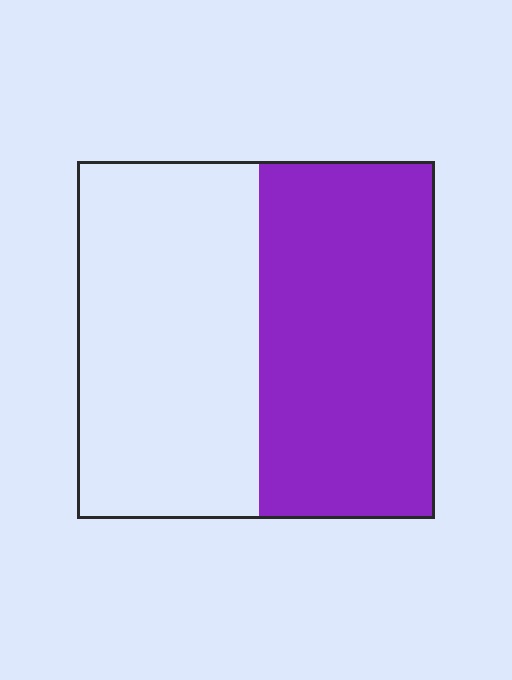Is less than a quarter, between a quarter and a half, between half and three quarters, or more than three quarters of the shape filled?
Between a quarter and a half.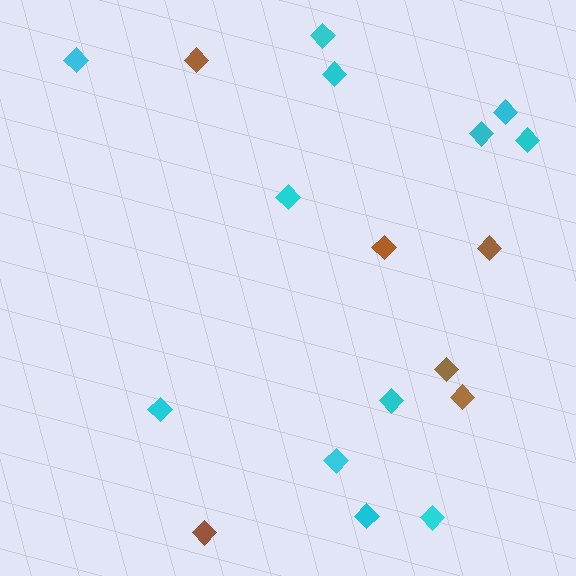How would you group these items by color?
There are 2 groups: one group of brown diamonds (6) and one group of cyan diamonds (12).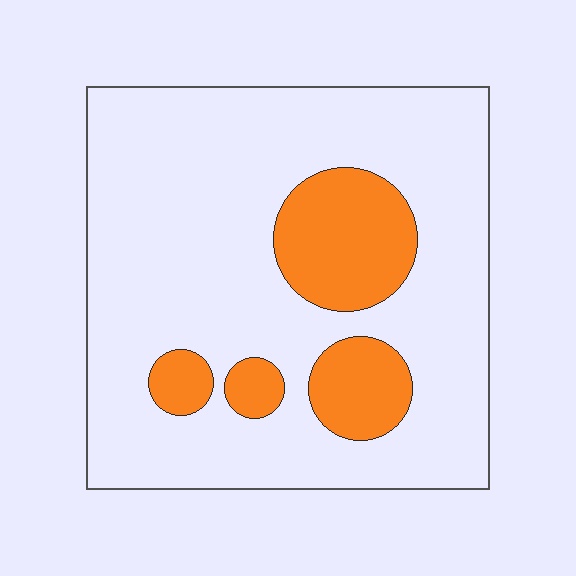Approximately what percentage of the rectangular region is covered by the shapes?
Approximately 20%.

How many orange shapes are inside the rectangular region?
4.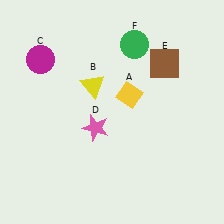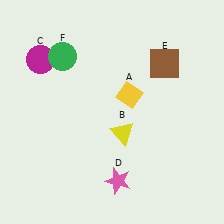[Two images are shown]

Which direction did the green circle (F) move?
The green circle (F) moved left.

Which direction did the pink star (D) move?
The pink star (D) moved down.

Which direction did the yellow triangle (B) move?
The yellow triangle (B) moved down.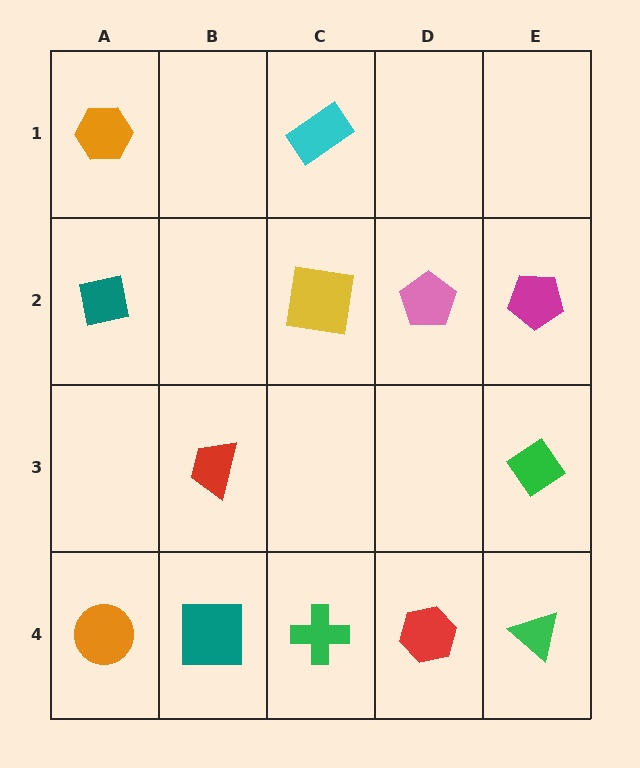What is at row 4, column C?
A green cross.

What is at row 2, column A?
A teal square.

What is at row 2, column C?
A yellow square.